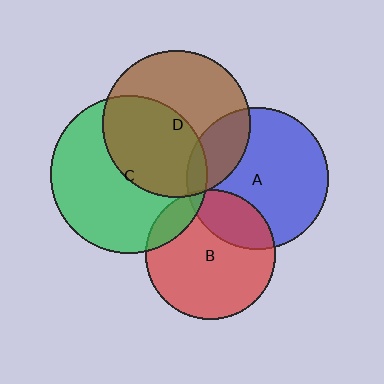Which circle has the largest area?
Circle C (green).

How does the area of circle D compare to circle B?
Approximately 1.3 times.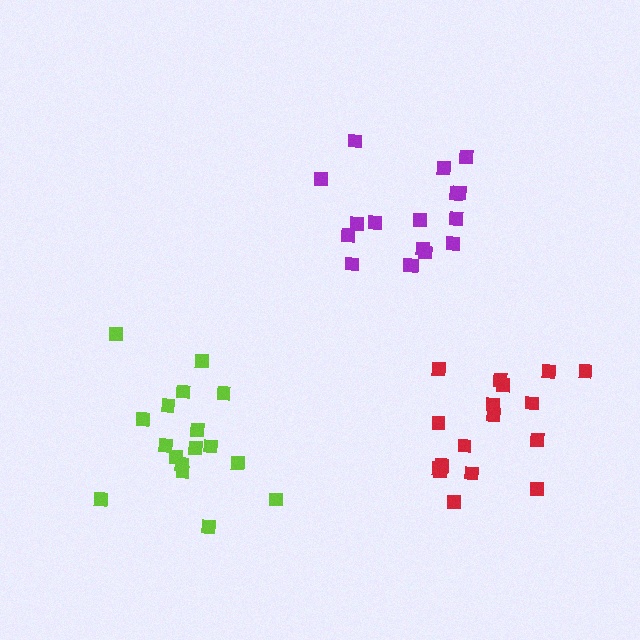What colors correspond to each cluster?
The clusters are colored: purple, red, lime.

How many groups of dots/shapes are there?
There are 3 groups.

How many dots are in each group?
Group 1: 17 dots, Group 2: 18 dots, Group 3: 17 dots (52 total).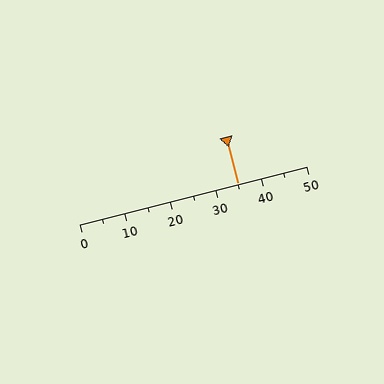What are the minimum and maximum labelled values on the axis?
The axis runs from 0 to 50.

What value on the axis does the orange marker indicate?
The marker indicates approximately 35.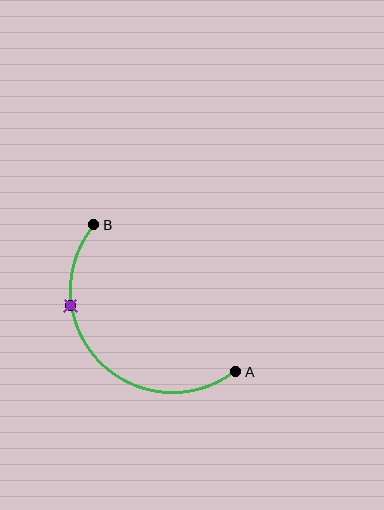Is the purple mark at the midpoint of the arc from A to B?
No. The purple mark lies on the arc but is closer to endpoint B. The arc midpoint would be at the point on the curve equidistant along the arc from both A and B.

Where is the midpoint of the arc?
The arc midpoint is the point on the curve farthest from the straight line joining A and B. It sits below and to the left of that line.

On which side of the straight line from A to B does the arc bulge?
The arc bulges below and to the left of the straight line connecting A and B.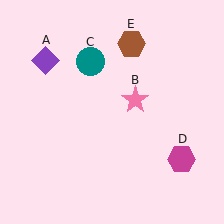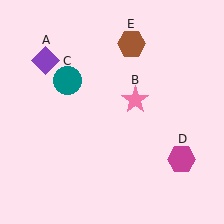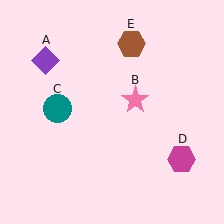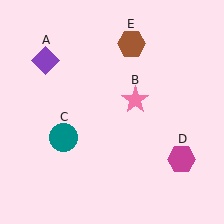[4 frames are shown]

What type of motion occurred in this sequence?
The teal circle (object C) rotated counterclockwise around the center of the scene.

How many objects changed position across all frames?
1 object changed position: teal circle (object C).